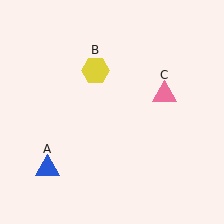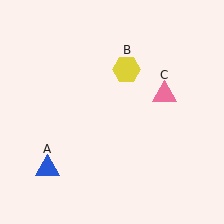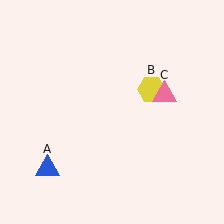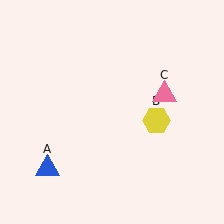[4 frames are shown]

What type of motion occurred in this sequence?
The yellow hexagon (object B) rotated clockwise around the center of the scene.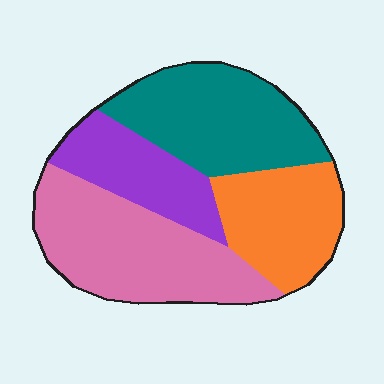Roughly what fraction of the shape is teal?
Teal takes up about one quarter (1/4) of the shape.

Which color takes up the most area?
Pink, at roughly 35%.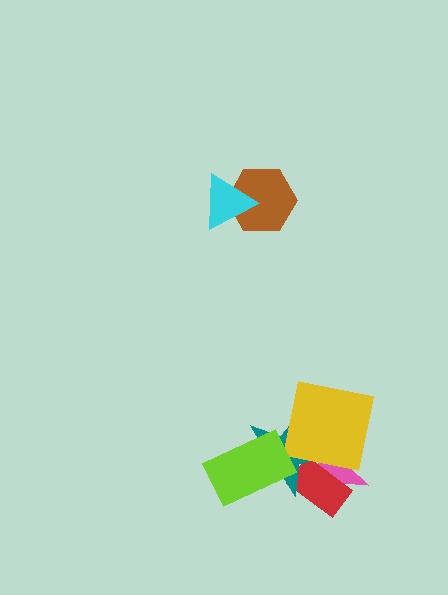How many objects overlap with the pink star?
3 objects overlap with the pink star.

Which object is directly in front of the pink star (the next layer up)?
The red rectangle is directly in front of the pink star.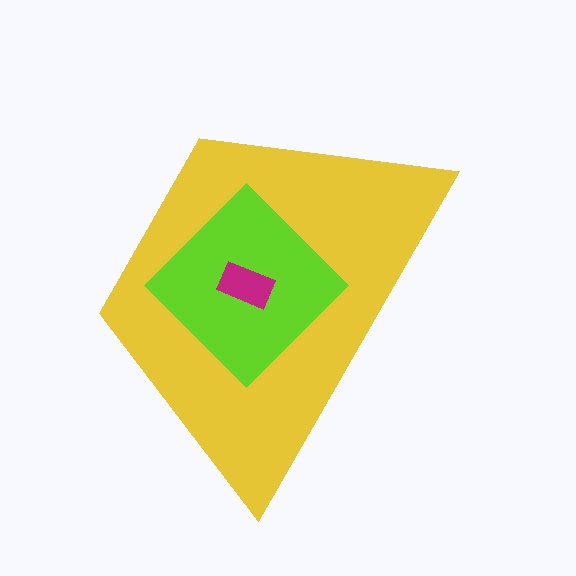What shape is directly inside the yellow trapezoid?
The lime diamond.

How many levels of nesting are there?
3.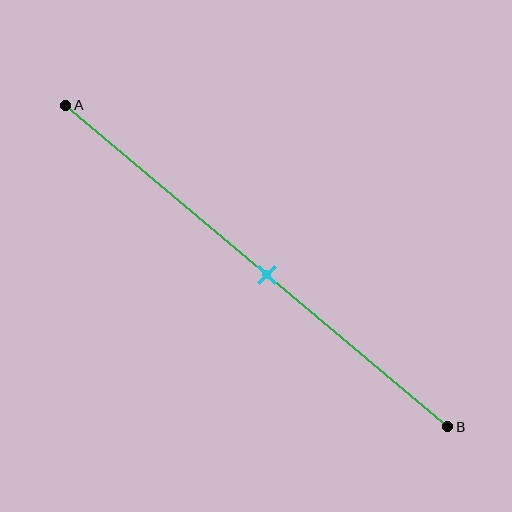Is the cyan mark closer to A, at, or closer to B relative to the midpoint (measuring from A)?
The cyan mark is approximately at the midpoint of segment AB.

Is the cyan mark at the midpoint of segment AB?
Yes, the mark is approximately at the midpoint.